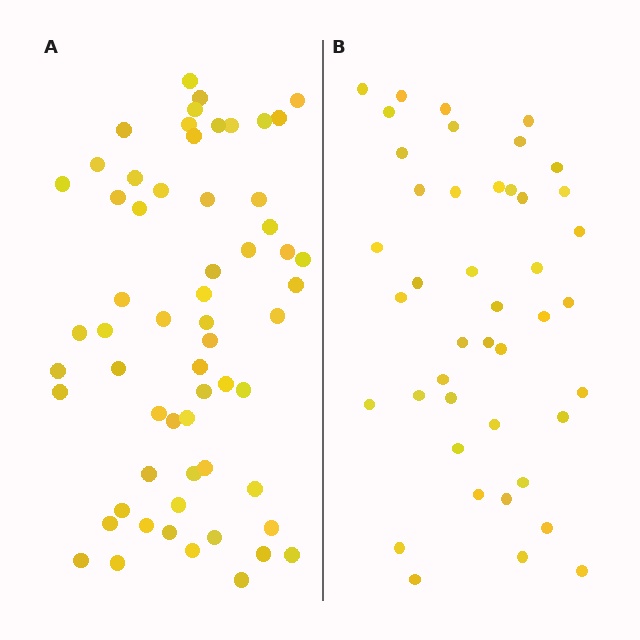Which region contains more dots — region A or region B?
Region A (the left region) has more dots.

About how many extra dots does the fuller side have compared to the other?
Region A has approximately 15 more dots than region B.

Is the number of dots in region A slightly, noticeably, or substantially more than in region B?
Region A has noticeably more, but not dramatically so. The ratio is roughly 1.4 to 1.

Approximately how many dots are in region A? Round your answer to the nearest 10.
About 60 dots.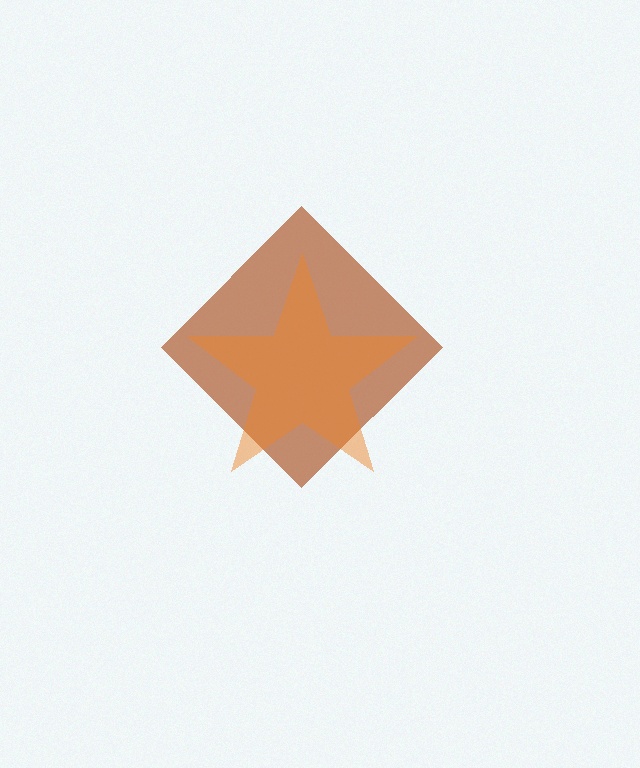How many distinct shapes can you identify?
There are 2 distinct shapes: a brown diamond, an orange star.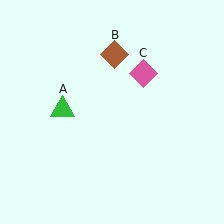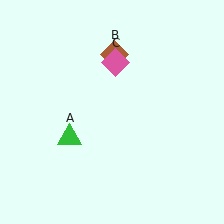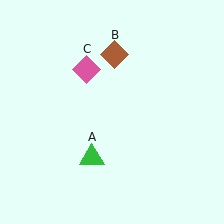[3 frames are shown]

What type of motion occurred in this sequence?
The green triangle (object A), pink diamond (object C) rotated counterclockwise around the center of the scene.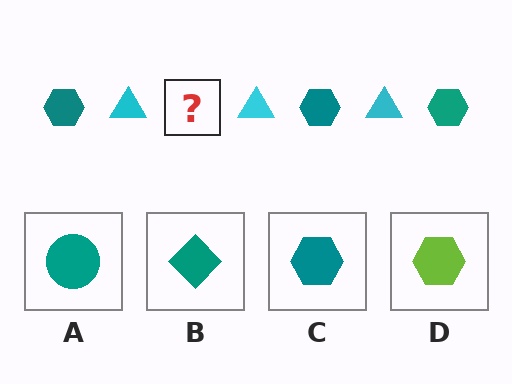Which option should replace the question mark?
Option C.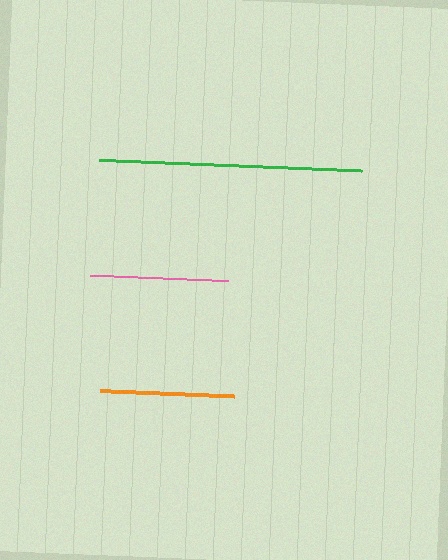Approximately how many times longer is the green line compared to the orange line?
The green line is approximately 2.0 times the length of the orange line.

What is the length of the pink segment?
The pink segment is approximately 138 pixels long.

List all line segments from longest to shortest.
From longest to shortest: green, pink, orange.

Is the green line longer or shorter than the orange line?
The green line is longer than the orange line.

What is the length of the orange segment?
The orange segment is approximately 134 pixels long.